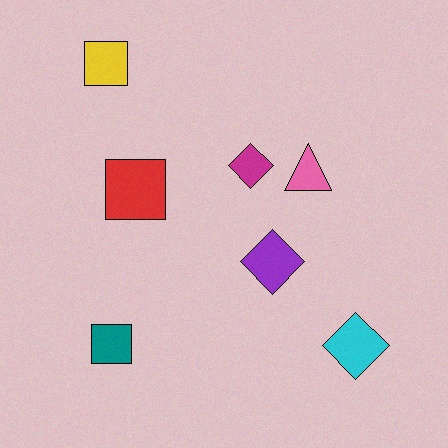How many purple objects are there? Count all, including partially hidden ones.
There is 1 purple object.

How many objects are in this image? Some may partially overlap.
There are 7 objects.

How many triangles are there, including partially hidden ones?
There is 1 triangle.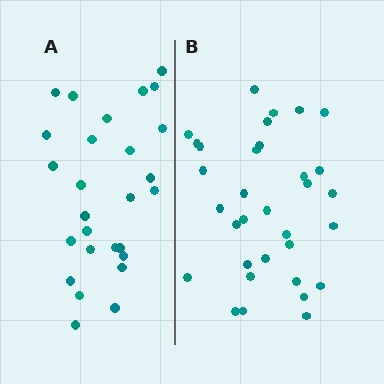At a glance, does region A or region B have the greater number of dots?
Region B (the right region) has more dots.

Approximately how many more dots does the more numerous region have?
Region B has about 6 more dots than region A.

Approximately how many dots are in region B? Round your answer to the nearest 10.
About 30 dots. (The exact count is 33, which rounds to 30.)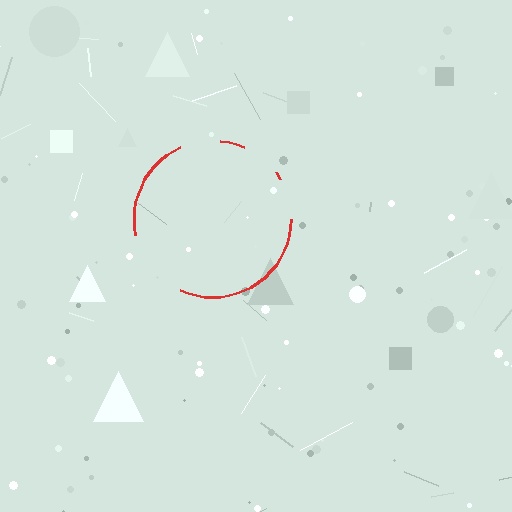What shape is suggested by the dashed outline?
The dashed outline suggests a circle.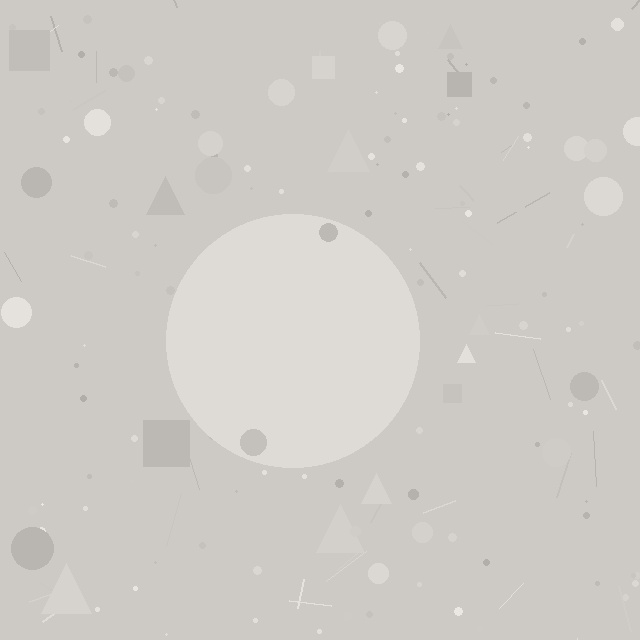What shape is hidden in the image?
A circle is hidden in the image.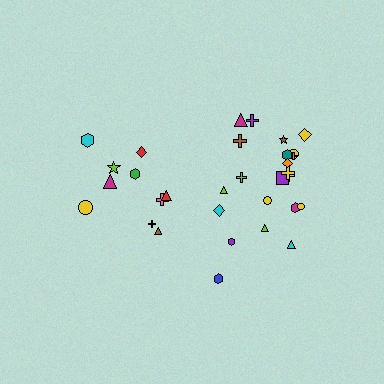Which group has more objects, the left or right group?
The right group.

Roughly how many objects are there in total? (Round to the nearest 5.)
Roughly 30 objects in total.